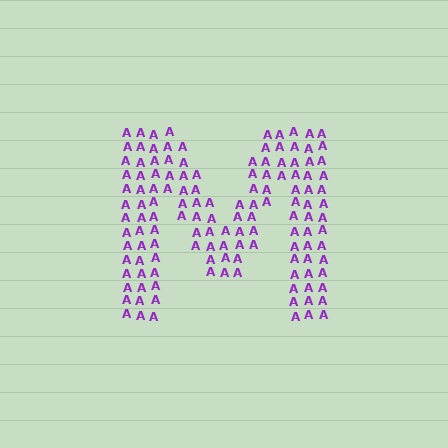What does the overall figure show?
The overall figure shows the letter M.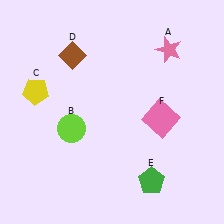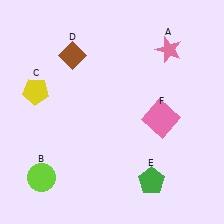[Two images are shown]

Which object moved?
The lime circle (B) moved down.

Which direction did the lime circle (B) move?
The lime circle (B) moved down.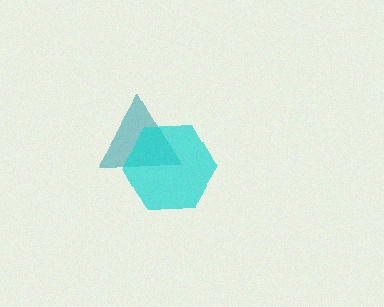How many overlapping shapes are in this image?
There are 2 overlapping shapes in the image.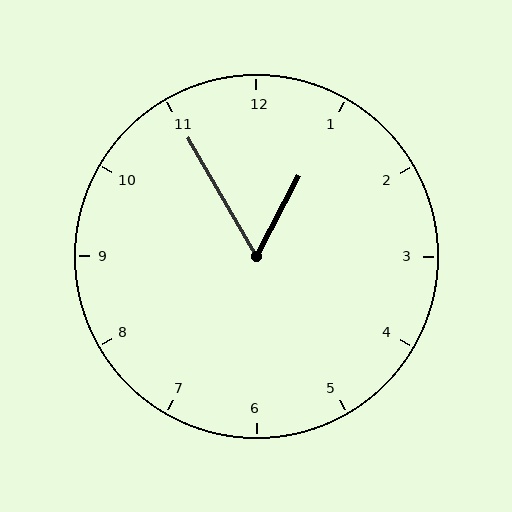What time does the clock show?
12:55.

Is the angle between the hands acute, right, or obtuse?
It is acute.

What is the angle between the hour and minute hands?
Approximately 58 degrees.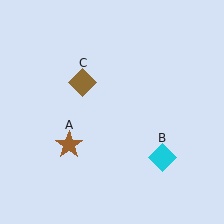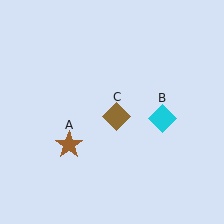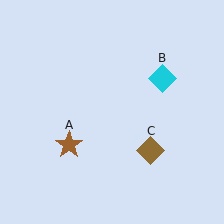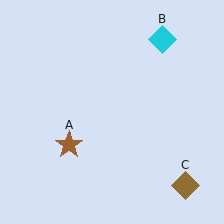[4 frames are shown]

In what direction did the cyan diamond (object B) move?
The cyan diamond (object B) moved up.